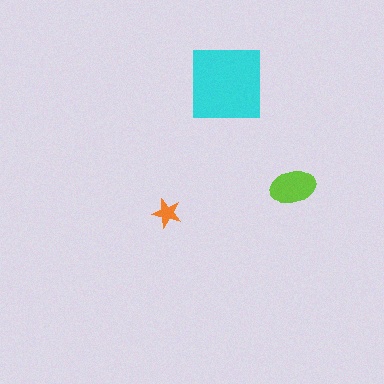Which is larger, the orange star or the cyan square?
The cyan square.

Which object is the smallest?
The orange star.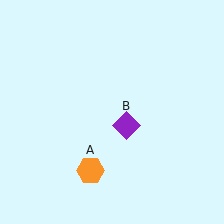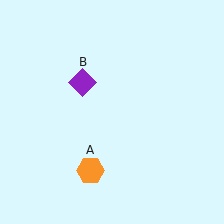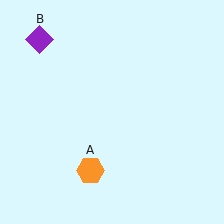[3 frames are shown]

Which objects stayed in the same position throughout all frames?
Orange hexagon (object A) remained stationary.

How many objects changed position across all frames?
1 object changed position: purple diamond (object B).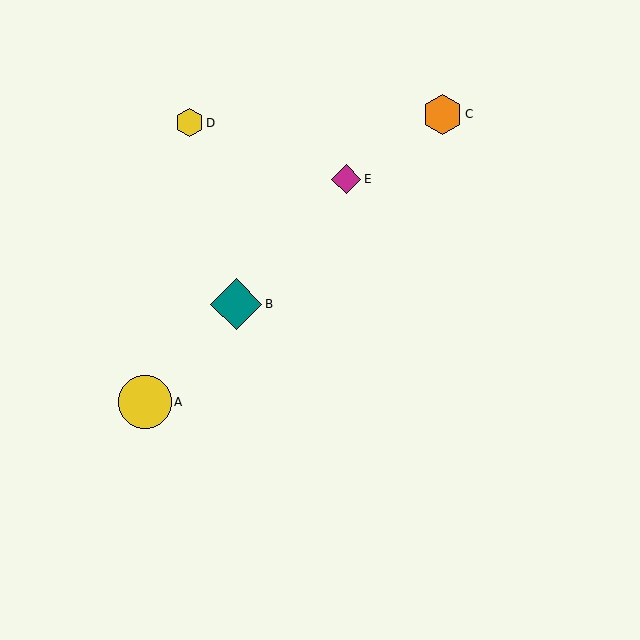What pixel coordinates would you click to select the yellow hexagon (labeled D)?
Click at (190, 123) to select the yellow hexagon D.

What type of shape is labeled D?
Shape D is a yellow hexagon.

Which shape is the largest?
The yellow circle (labeled A) is the largest.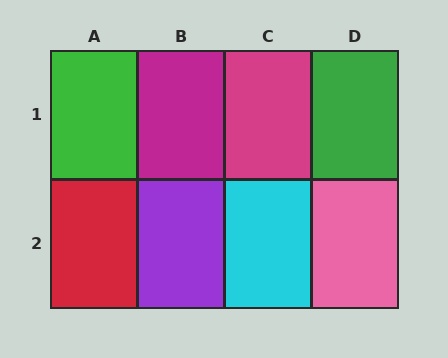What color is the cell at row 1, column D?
Green.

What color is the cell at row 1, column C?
Magenta.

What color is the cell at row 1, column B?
Magenta.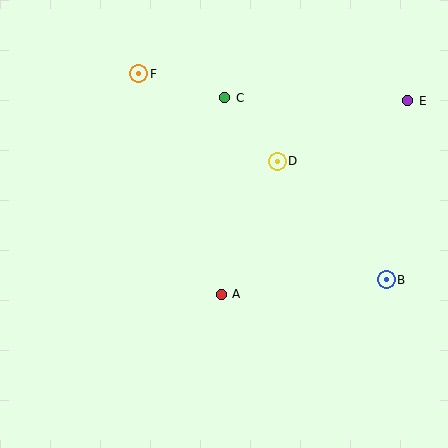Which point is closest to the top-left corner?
Point F is closest to the top-left corner.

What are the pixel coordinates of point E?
Point E is at (408, 101).